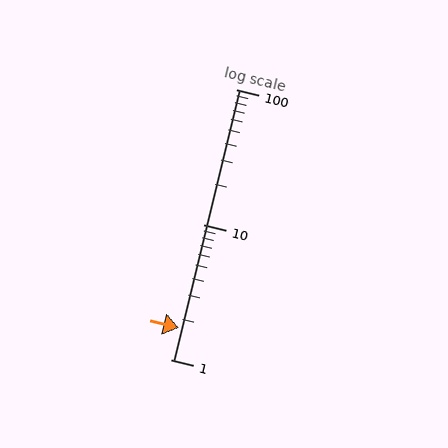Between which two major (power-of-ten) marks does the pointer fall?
The pointer is between 1 and 10.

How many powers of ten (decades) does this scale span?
The scale spans 2 decades, from 1 to 100.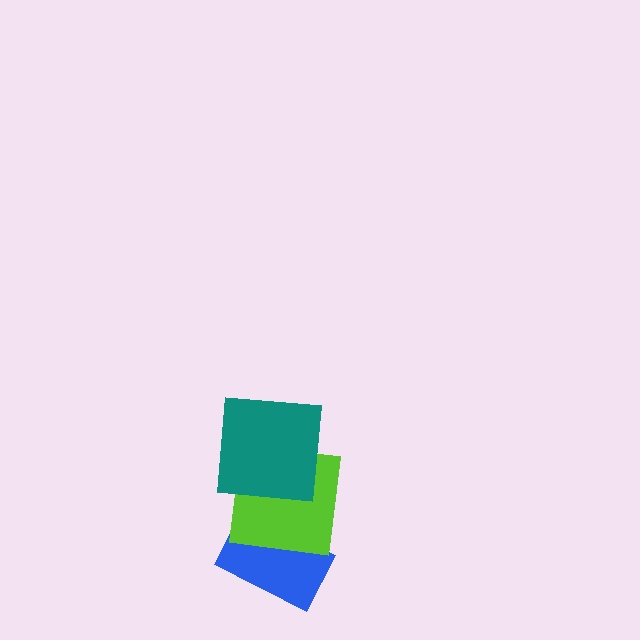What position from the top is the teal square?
The teal square is 1st from the top.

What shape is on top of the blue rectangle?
The lime square is on top of the blue rectangle.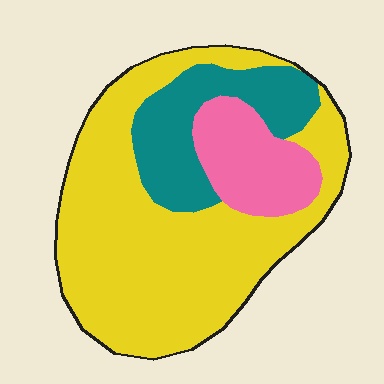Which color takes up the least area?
Pink, at roughly 15%.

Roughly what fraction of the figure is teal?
Teal covers 20% of the figure.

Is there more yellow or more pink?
Yellow.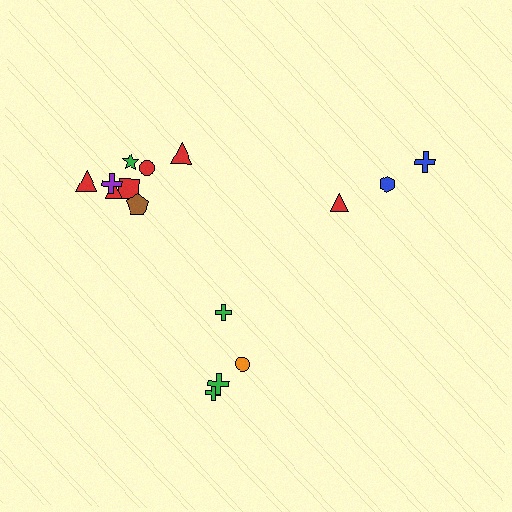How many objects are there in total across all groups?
There are 15 objects.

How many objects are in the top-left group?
There are 8 objects.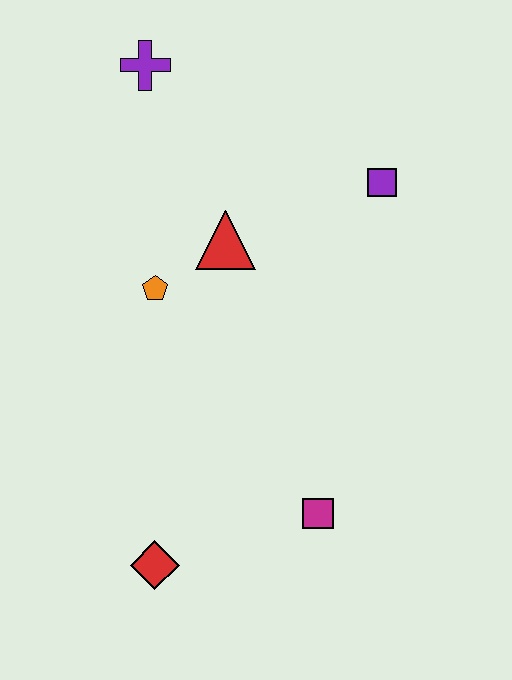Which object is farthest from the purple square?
The red diamond is farthest from the purple square.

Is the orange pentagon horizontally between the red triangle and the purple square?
No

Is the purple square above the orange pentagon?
Yes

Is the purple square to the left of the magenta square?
No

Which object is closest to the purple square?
The red triangle is closest to the purple square.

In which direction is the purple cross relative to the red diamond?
The purple cross is above the red diamond.